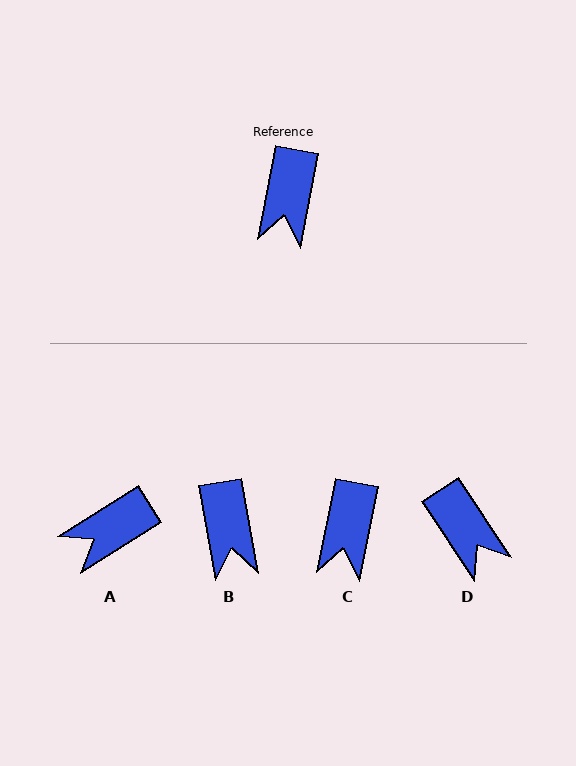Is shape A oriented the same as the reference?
No, it is off by about 47 degrees.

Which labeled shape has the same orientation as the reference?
C.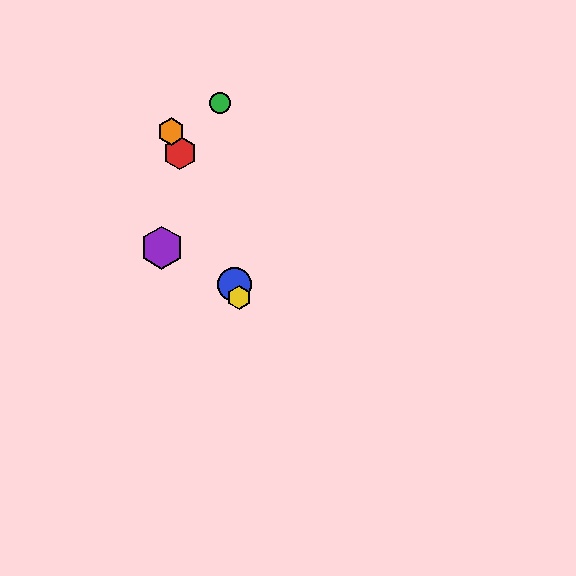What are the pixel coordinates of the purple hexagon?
The purple hexagon is at (162, 248).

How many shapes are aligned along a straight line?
4 shapes (the red hexagon, the blue circle, the yellow hexagon, the orange hexagon) are aligned along a straight line.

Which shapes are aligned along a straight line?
The red hexagon, the blue circle, the yellow hexagon, the orange hexagon are aligned along a straight line.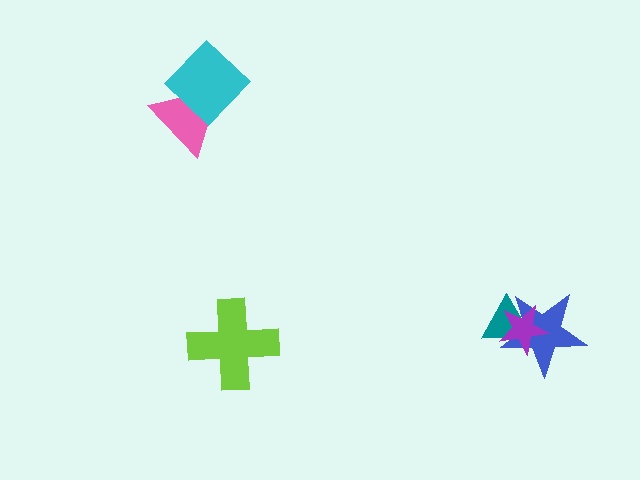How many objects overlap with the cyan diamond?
1 object overlaps with the cyan diamond.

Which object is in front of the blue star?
The purple star is in front of the blue star.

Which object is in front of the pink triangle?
The cyan diamond is in front of the pink triangle.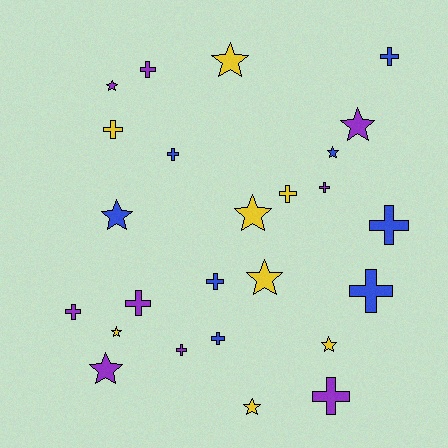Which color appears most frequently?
Purple, with 9 objects.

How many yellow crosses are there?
There are 2 yellow crosses.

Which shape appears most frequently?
Cross, with 14 objects.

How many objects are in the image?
There are 25 objects.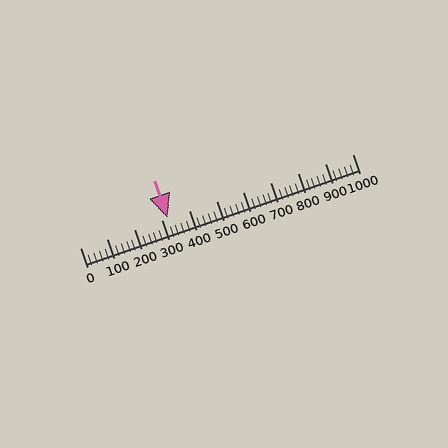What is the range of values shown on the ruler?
The ruler shows values from 0 to 1000.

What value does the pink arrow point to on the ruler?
The pink arrow points to approximately 320.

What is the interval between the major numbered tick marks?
The major tick marks are spaced 100 units apart.